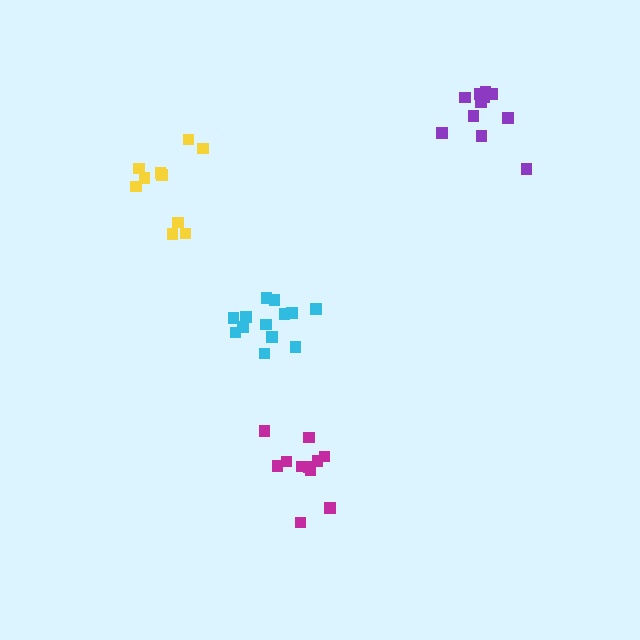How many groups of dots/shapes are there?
There are 4 groups.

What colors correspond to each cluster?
The clusters are colored: cyan, magenta, purple, yellow.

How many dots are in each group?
Group 1: 13 dots, Group 2: 11 dots, Group 3: 11 dots, Group 4: 10 dots (45 total).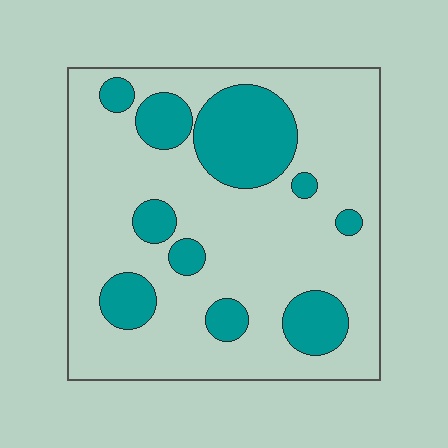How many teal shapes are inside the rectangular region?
10.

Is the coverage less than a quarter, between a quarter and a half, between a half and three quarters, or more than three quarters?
Less than a quarter.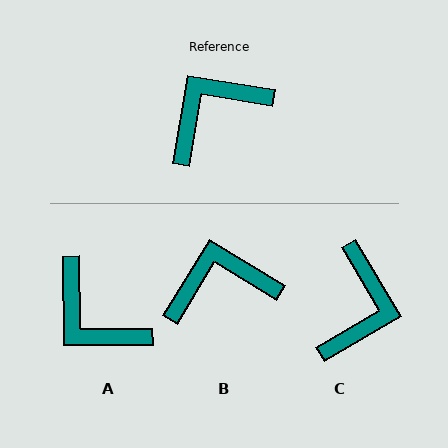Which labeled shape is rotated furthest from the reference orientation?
C, about 140 degrees away.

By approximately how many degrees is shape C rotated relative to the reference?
Approximately 140 degrees clockwise.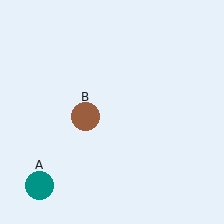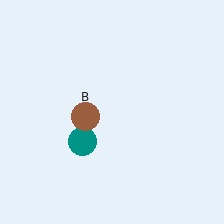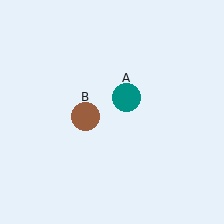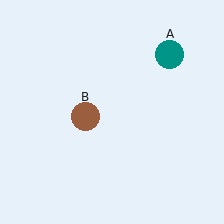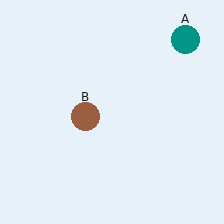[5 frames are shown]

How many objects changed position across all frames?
1 object changed position: teal circle (object A).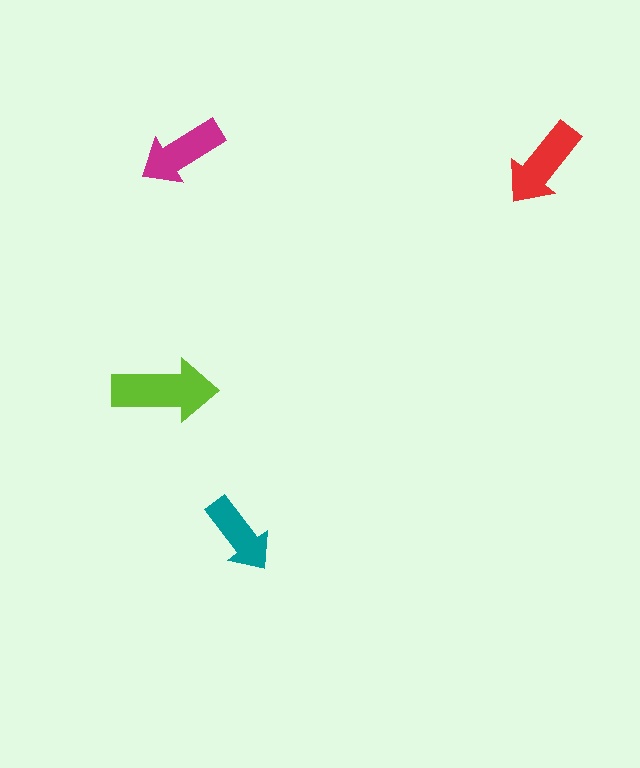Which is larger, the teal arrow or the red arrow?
The red one.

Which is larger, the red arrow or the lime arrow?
The lime one.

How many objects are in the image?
There are 4 objects in the image.